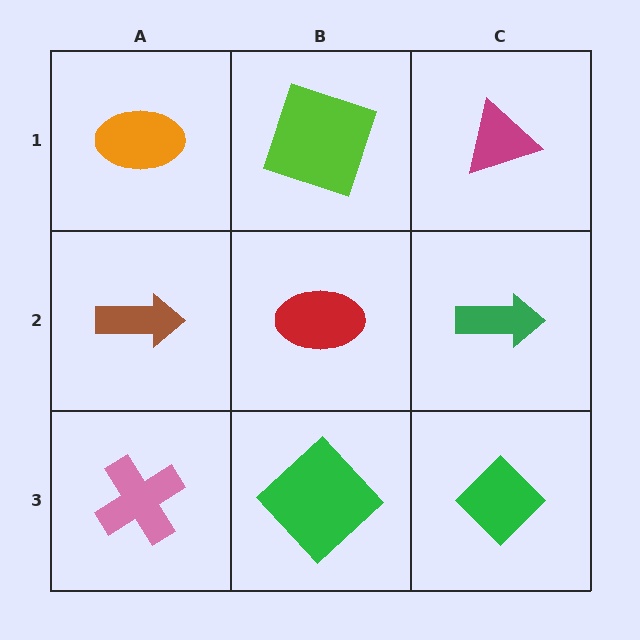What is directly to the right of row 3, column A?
A green diamond.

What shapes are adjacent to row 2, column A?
An orange ellipse (row 1, column A), a pink cross (row 3, column A), a red ellipse (row 2, column B).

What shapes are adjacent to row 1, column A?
A brown arrow (row 2, column A), a lime square (row 1, column B).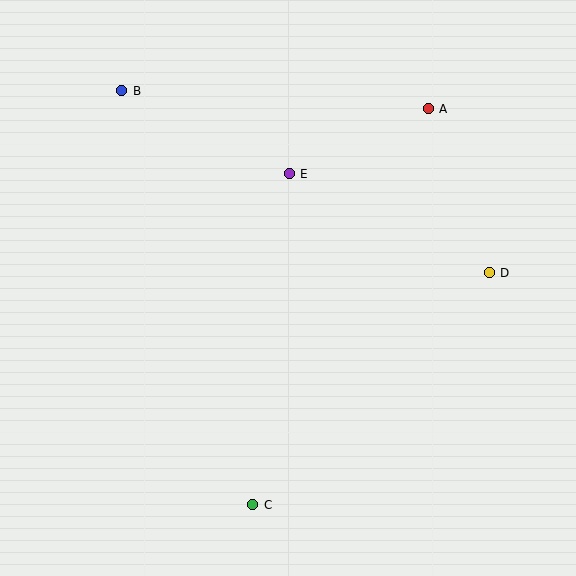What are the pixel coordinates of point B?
Point B is at (122, 91).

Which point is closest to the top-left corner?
Point B is closest to the top-left corner.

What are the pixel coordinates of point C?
Point C is at (253, 505).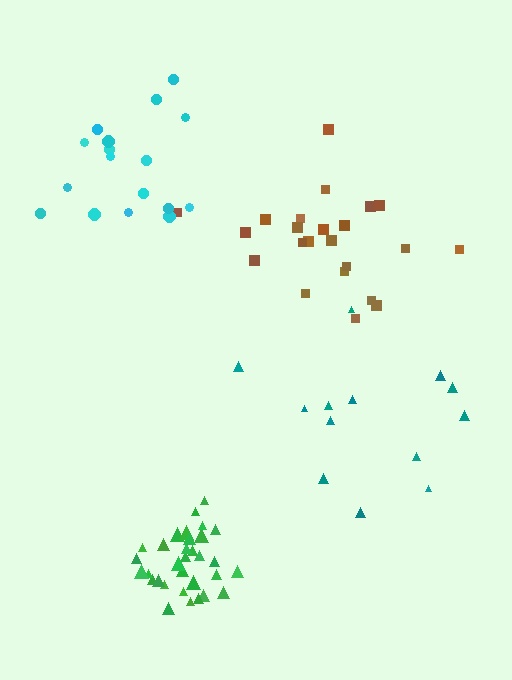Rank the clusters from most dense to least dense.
green, brown, cyan, teal.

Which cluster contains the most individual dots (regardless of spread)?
Green (32).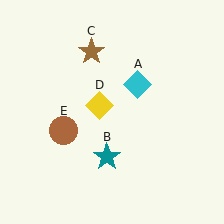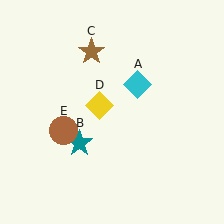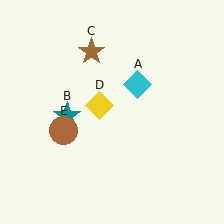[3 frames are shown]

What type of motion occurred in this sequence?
The teal star (object B) rotated clockwise around the center of the scene.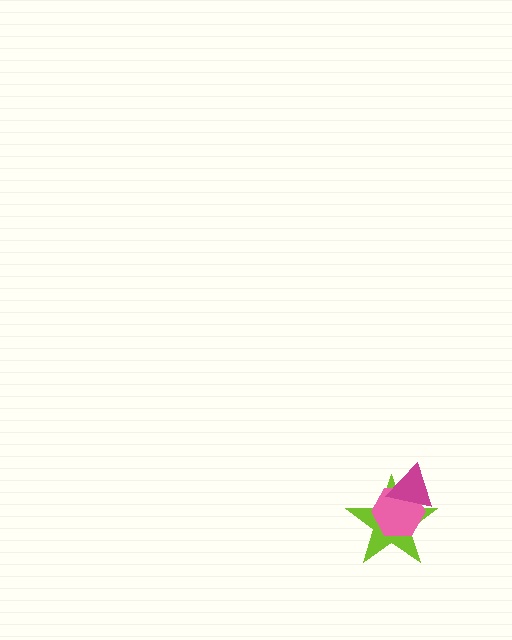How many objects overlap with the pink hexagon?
2 objects overlap with the pink hexagon.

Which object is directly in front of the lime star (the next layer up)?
The pink hexagon is directly in front of the lime star.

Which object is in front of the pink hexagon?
The magenta triangle is in front of the pink hexagon.